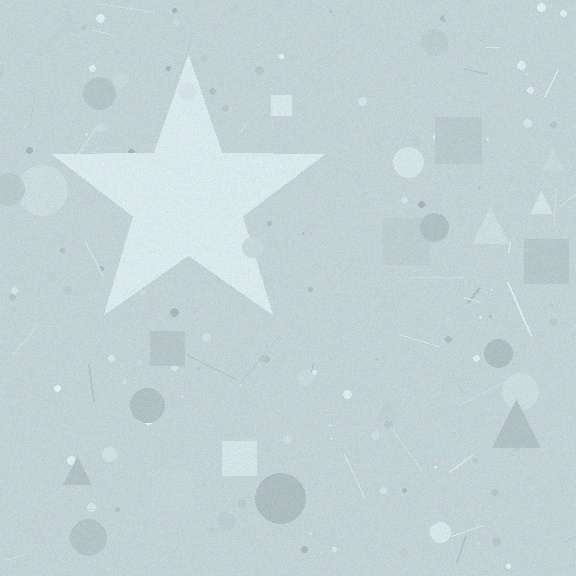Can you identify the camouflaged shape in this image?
The camouflaged shape is a star.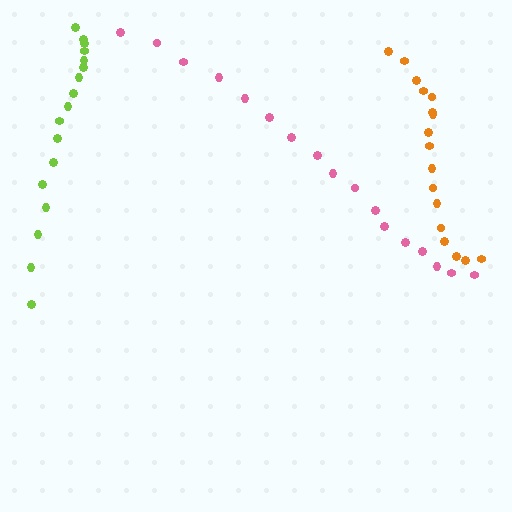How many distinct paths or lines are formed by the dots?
There are 3 distinct paths.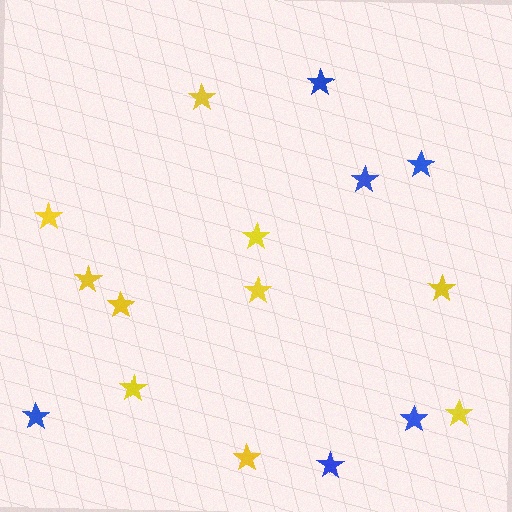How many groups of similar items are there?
There are 2 groups: one group of yellow stars (10) and one group of blue stars (6).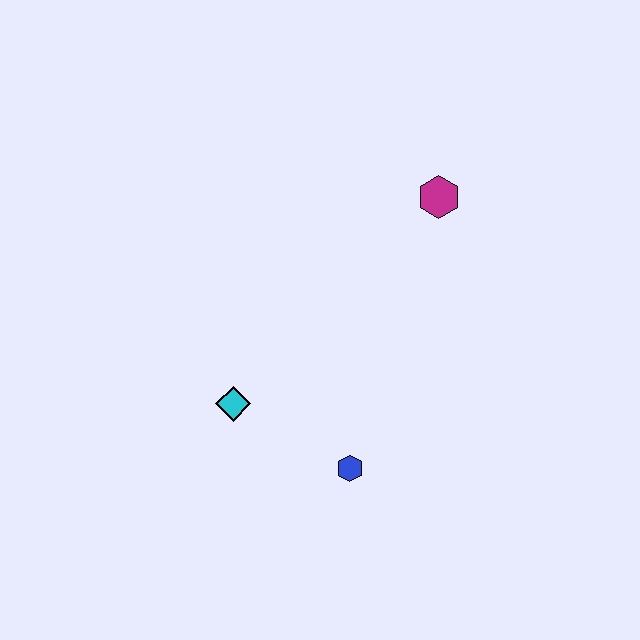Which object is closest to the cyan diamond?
The blue hexagon is closest to the cyan diamond.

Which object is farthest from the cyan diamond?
The magenta hexagon is farthest from the cyan diamond.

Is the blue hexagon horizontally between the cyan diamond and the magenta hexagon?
Yes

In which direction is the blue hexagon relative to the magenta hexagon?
The blue hexagon is below the magenta hexagon.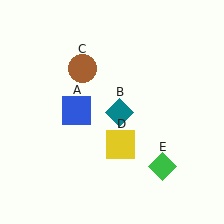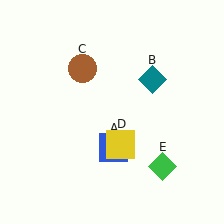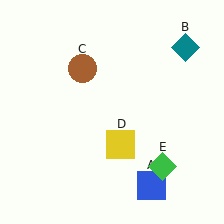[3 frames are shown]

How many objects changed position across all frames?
2 objects changed position: blue square (object A), teal diamond (object B).